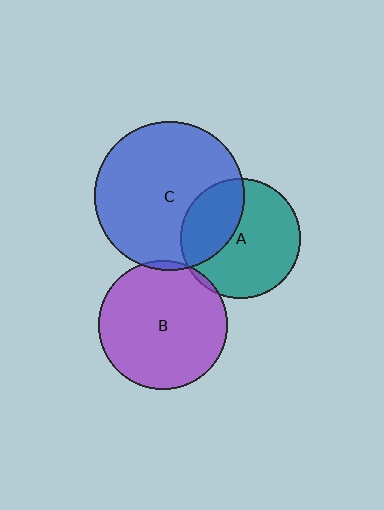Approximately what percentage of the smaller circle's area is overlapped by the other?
Approximately 5%.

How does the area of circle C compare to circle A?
Approximately 1.5 times.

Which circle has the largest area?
Circle C (blue).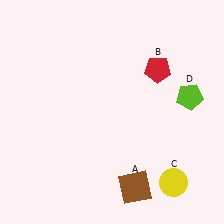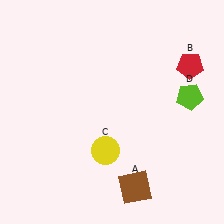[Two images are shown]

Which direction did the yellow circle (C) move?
The yellow circle (C) moved left.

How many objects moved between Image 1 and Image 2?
2 objects moved between the two images.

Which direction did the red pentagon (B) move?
The red pentagon (B) moved right.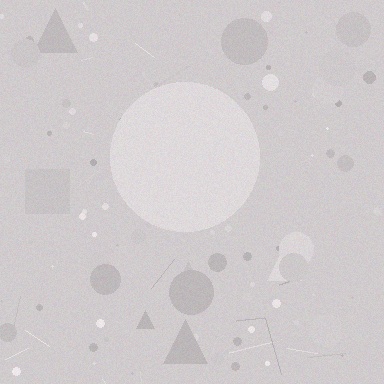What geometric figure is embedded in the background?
A circle is embedded in the background.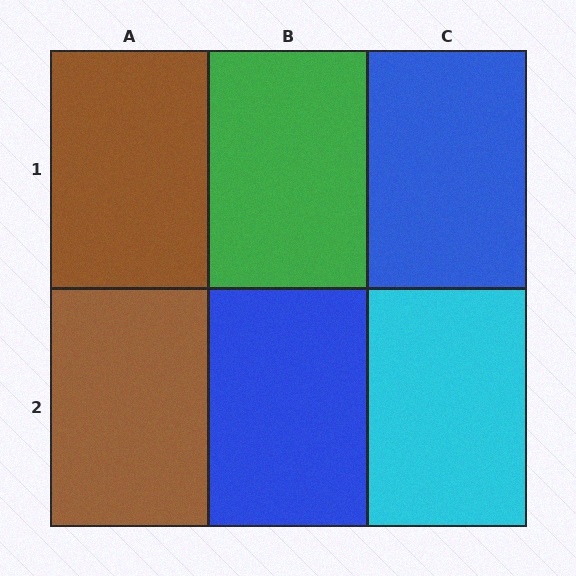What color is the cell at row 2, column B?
Blue.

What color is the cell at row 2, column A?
Brown.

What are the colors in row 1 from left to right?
Brown, green, blue.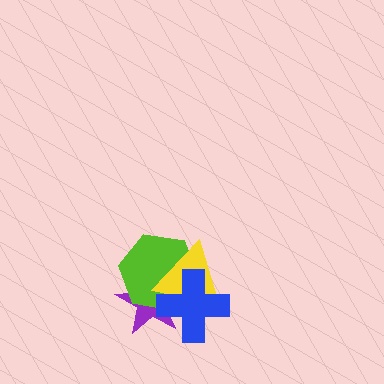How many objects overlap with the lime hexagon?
3 objects overlap with the lime hexagon.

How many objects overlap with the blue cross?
3 objects overlap with the blue cross.